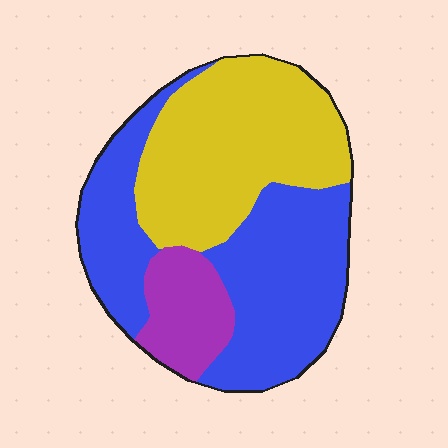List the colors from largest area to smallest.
From largest to smallest: blue, yellow, purple.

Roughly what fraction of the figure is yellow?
Yellow takes up between a third and a half of the figure.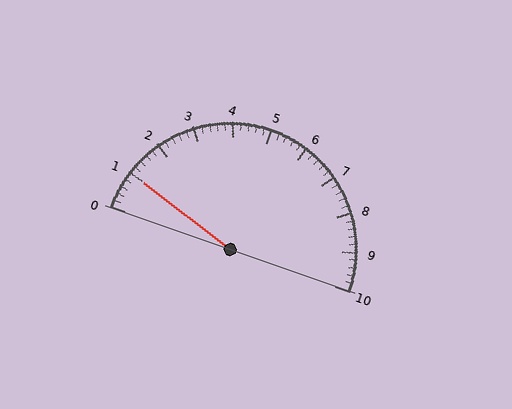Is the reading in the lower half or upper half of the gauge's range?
The reading is in the lower half of the range (0 to 10).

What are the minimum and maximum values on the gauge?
The gauge ranges from 0 to 10.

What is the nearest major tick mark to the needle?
The nearest major tick mark is 1.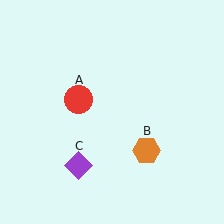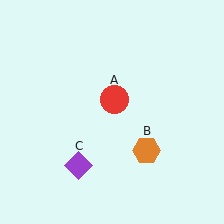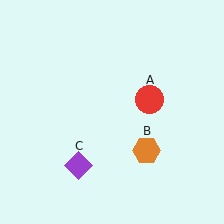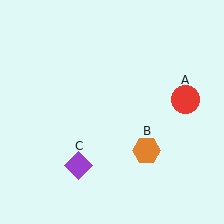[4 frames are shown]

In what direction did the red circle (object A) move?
The red circle (object A) moved right.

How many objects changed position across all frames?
1 object changed position: red circle (object A).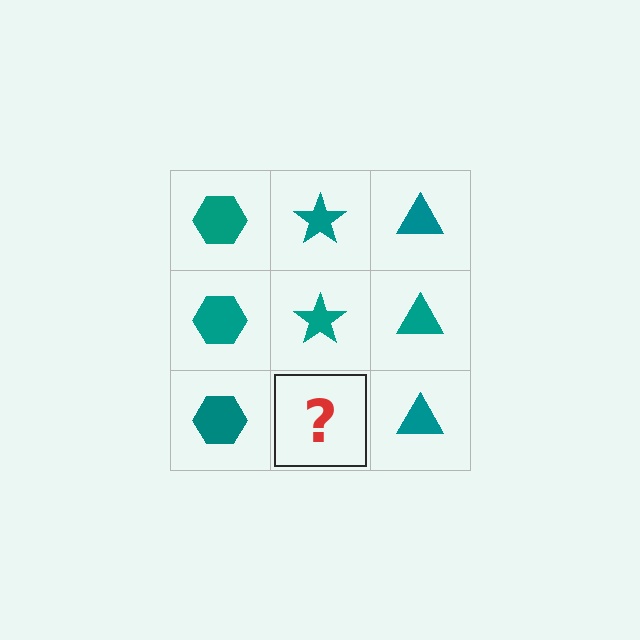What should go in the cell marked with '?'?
The missing cell should contain a teal star.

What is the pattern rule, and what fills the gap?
The rule is that each column has a consistent shape. The gap should be filled with a teal star.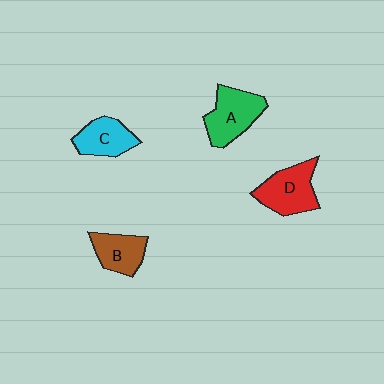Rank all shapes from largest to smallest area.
From largest to smallest: D (red), A (green), C (cyan), B (brown).